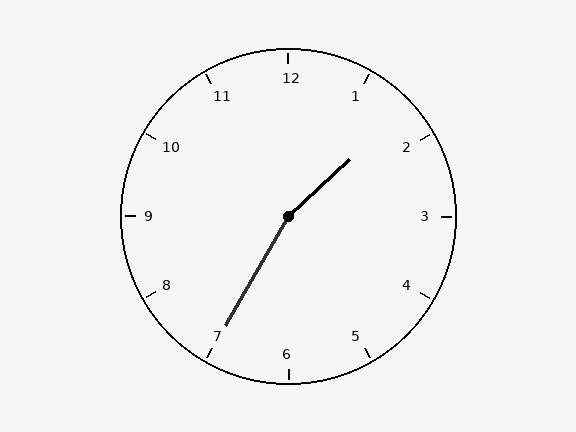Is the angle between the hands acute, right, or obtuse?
It is obtuse.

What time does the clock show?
1:35.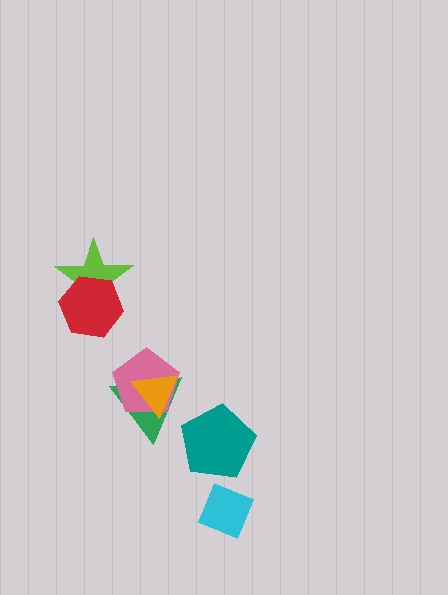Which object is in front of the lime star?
The red hexagon is in front of the lime star.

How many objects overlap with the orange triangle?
2 objects overlap with the orange triangle.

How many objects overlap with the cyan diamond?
0 objects overlap with the cyan diamond.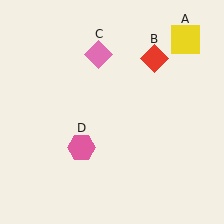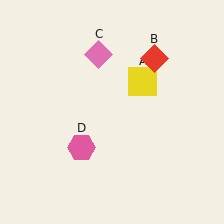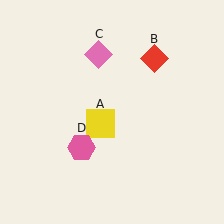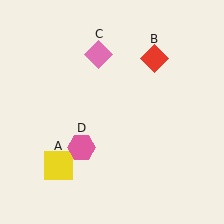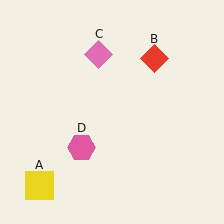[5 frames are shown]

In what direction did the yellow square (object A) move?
The yellow square (object A) moved down and to the left.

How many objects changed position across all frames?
1 object changed position: yellow square (object A).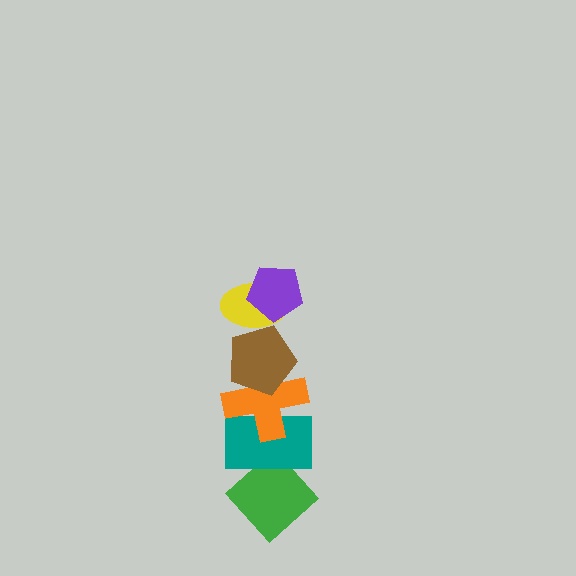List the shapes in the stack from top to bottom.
From top to bottom: the purple pentagon, the yellow ellipse, the brown pentagon, the orange cross, the teal rectangle, the green diamond.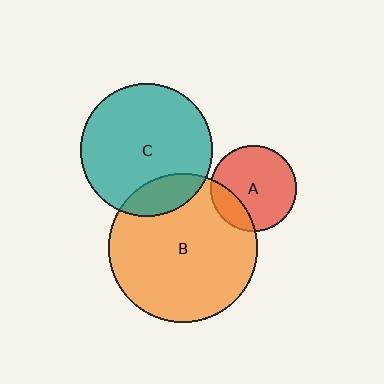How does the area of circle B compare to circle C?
Approximately 1.3 times.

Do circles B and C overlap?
Yes.